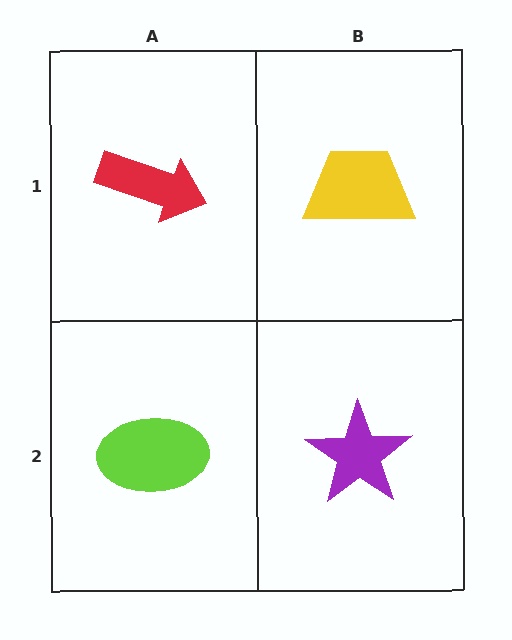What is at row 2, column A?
A lime ellipse.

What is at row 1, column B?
A yellow trapezoid.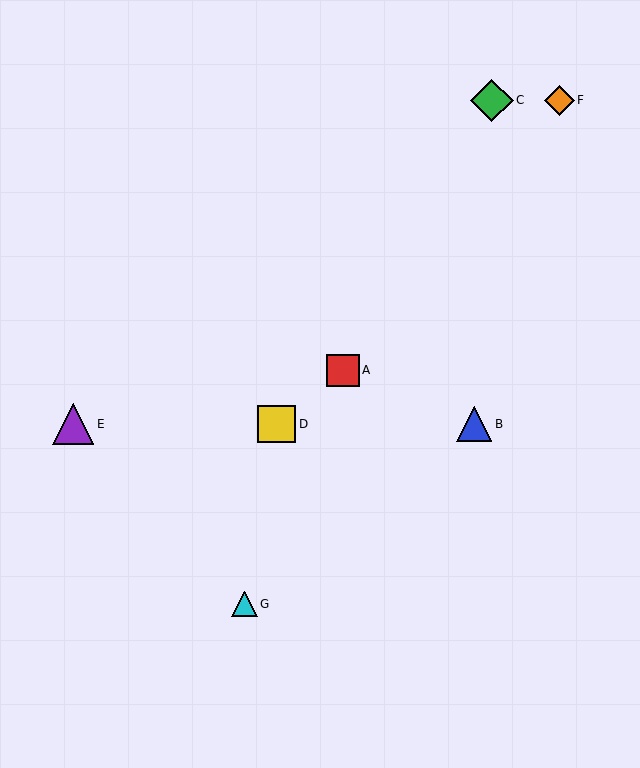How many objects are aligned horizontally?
3 objects (B, D, E) are aligned horizontally.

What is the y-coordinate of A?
Object A is at y≈370.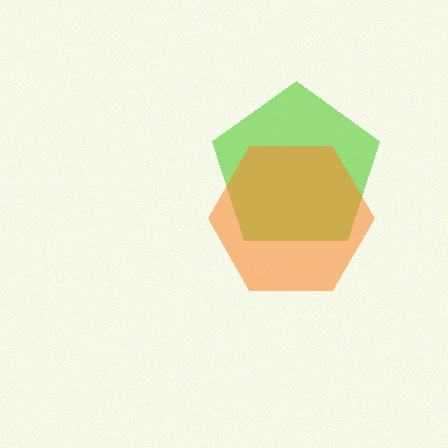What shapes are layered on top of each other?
The layered shapes are: a lime pentagon, an orange hexagon.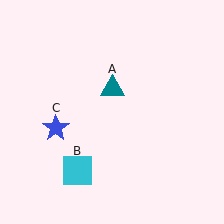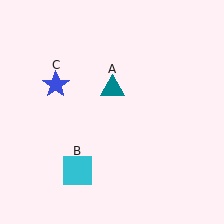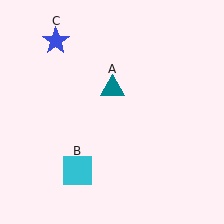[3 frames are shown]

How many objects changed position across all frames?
1 object changed position: blue star (object C).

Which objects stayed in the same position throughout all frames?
Teal triangle (object A) and cyan square (object B) remained stationary.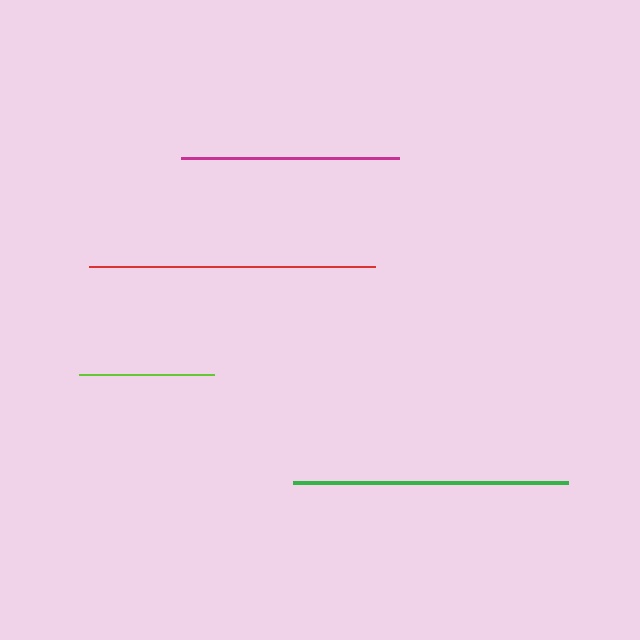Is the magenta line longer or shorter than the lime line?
The magenta line is longer than the lime line.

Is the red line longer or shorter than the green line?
The red line is longer than the green line.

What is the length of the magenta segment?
The magenta segment is approximately 218 pixels long.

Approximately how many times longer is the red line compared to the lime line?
The red line is approximately 2.1 times the length of the lime line.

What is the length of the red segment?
The red segment is approximately 286 pixels long.